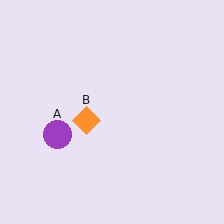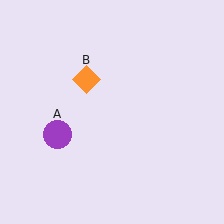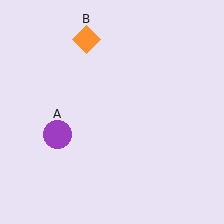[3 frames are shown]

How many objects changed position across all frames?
1 object changed position: orange diamond (object B).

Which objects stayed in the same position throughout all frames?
Purple circle (object A) remained stationary.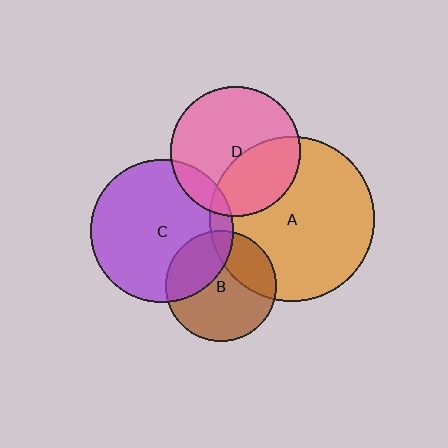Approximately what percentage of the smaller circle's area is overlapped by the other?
Approximately 35%.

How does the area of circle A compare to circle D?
Approximately 1.6 times.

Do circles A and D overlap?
Yes.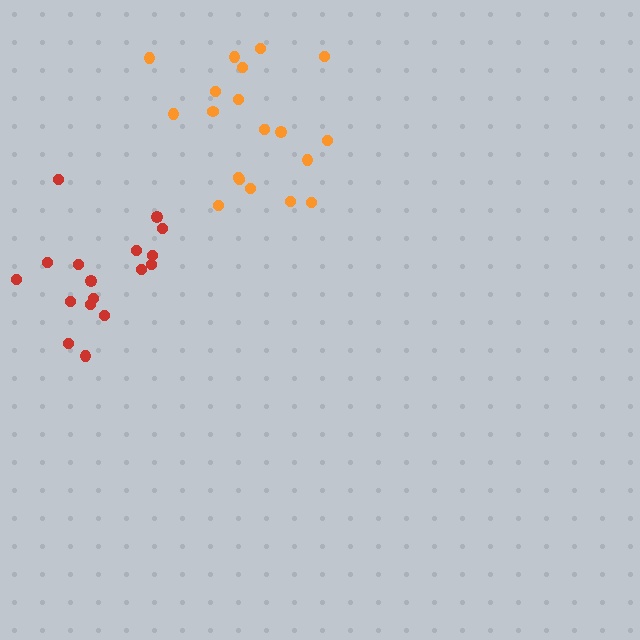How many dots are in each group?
Group 1: 19 dots, Group 2: 17 dots (36 total).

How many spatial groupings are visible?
There are 2 spatial groupings.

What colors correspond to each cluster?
The clusters are colored: orange, red.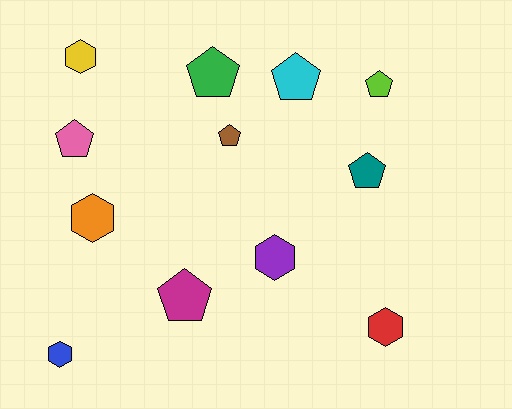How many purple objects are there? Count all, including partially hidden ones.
There is 1 purple object.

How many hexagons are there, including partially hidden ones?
There are 5 hexagons.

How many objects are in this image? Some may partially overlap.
There are 12 objects.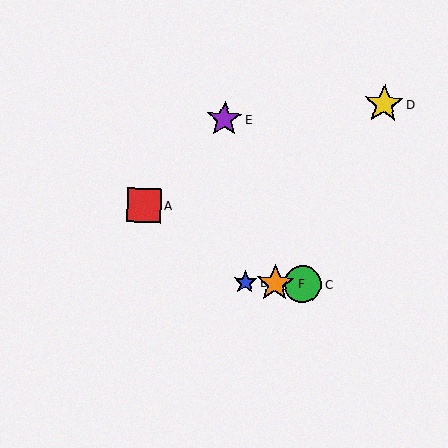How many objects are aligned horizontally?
3 objects (B, C, F) are aligned horizontally.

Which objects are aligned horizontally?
Objects B, C, F are aligned horizontally.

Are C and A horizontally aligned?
No, C is at y≈285 and A is at y≈205.